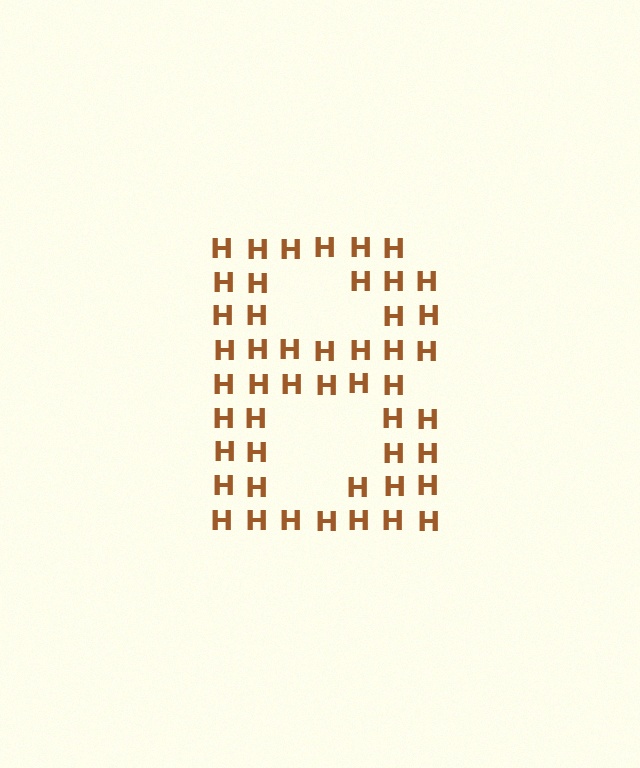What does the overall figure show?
The overall figure shows the letter B.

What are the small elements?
The small elements are letter H's.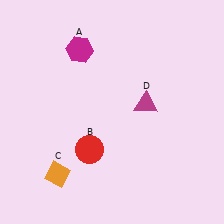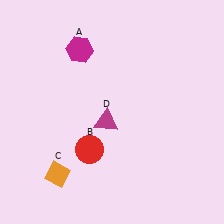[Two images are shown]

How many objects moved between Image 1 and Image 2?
1 object moved between the two images.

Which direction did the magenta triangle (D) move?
The magenta triangle (D) moved left.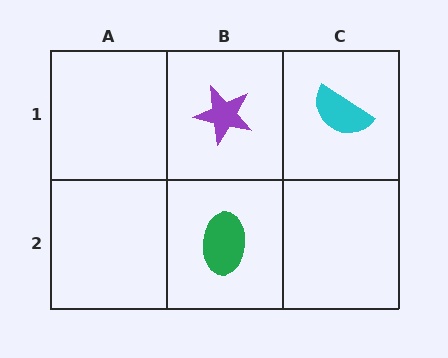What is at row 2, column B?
A green ellipse.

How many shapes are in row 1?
2 shapes.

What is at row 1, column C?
A cyan semicircle.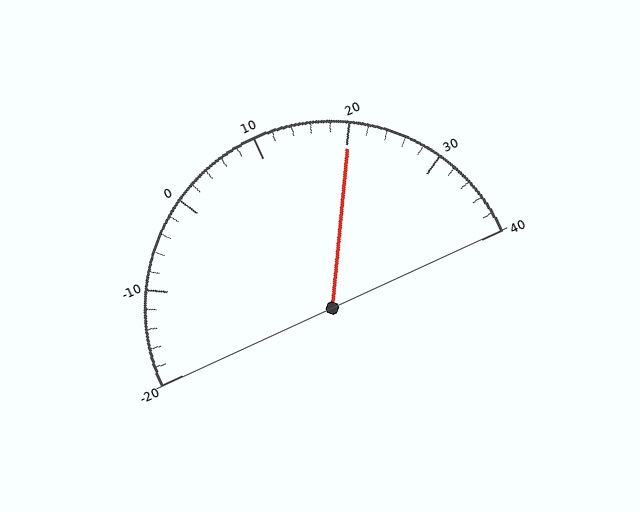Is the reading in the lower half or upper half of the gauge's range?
The reading is in the upper half of the range (-20 to 40).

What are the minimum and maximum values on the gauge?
The gauge ranges from -20 to 40.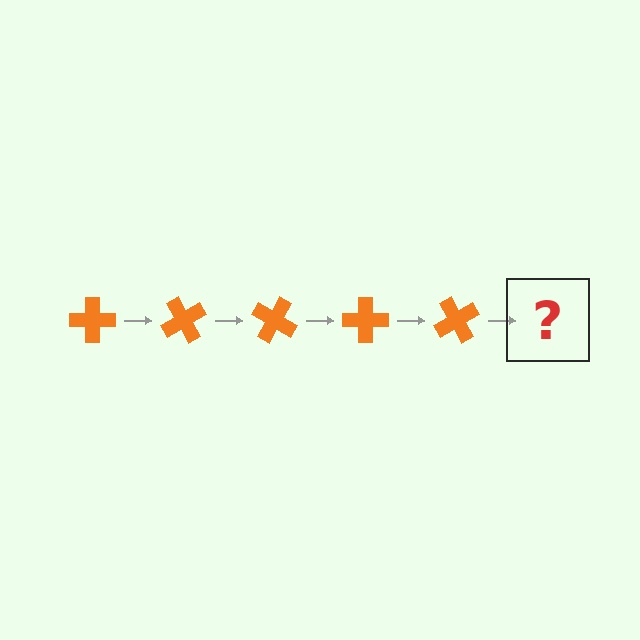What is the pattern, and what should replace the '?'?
The pattern is that the cross rotates 60 degrees each step. The '?' should be an orange cross rotated 300 degrees.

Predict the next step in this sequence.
The next step is an orange cross rotated 300 degrees.